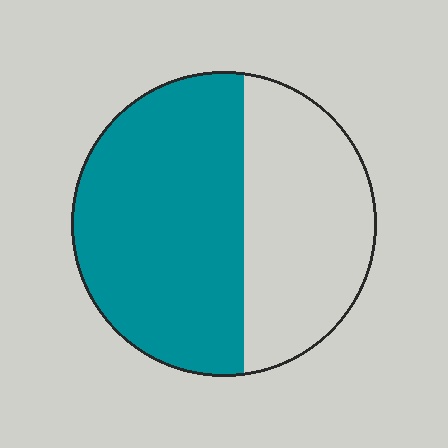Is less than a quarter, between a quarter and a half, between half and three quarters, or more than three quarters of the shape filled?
Between half and three quarters.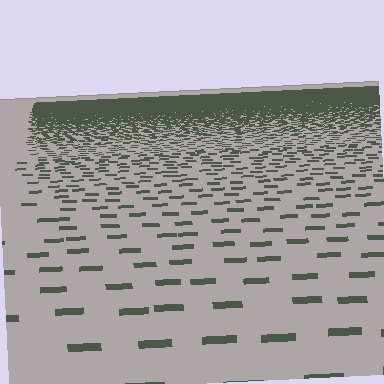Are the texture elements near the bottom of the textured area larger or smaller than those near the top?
Larger. Near the bottom, elements are closer to the viewer and appear at a bigger on-screen size.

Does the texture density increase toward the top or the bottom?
Density increases toward the top.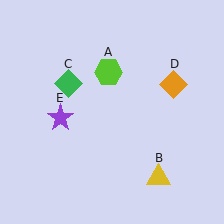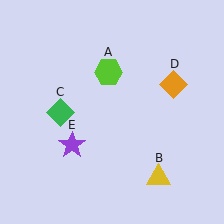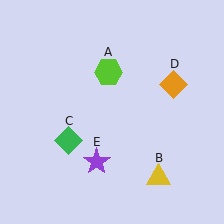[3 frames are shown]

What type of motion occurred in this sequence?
The green diamond (object C), purple star (object E) rotated counterclockwise around the center of the scene.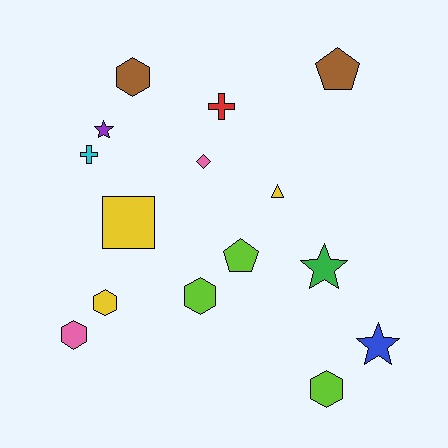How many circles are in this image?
There are no circles.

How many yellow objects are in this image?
There are 3 yellow objects.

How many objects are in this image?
There are 15 objects.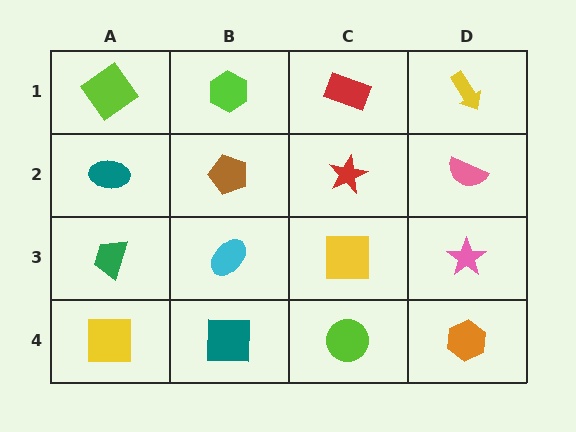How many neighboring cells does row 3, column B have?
4.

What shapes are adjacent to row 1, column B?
A brown pentagon (row 2, column B), a lime diamond (row 1, column A), a red rectangle (row 1, column C).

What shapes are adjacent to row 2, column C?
A red rectangle (row 1, column C), a yellow square (row 3, column C), a brown pentagon (row 2, column B), a pink semicircle (row 2, column D).